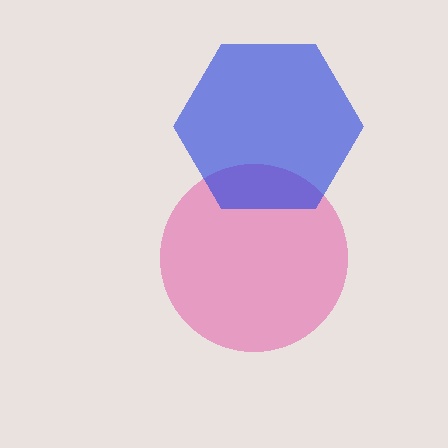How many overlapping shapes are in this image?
There are 2 overlapping shapes in the image.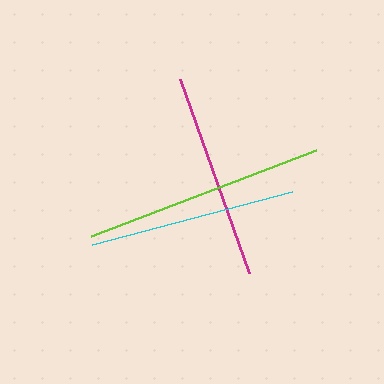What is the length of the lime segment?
The lime segment is approximately 241 pixels long.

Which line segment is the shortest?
The magenta line is the shortest at approximately 206 pixels.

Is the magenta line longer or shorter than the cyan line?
The cyan line is longer than the magenta line.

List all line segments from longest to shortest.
From longest to shortest: lime, cyan, magenta.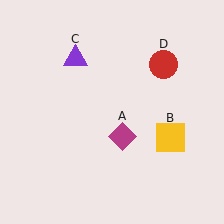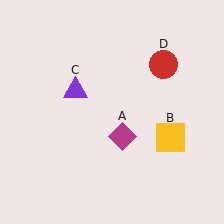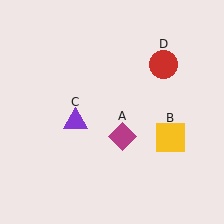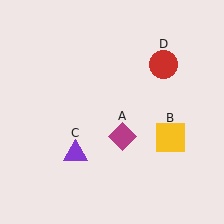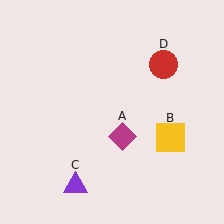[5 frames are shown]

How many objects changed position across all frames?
1 object changed position: purple triangle (object C).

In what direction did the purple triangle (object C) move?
The purple triangle (object C) moved down.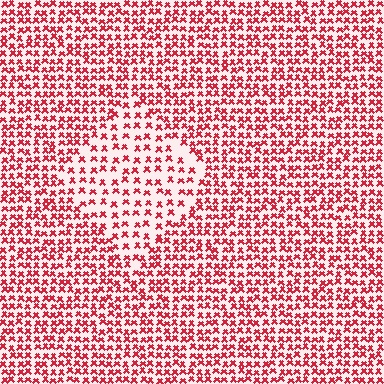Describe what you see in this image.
The image contains small red elements arranged at two different densities. A diamond-shaped region is visible where the elements are less densely packed than the surrounding area.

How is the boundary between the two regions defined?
The boundary is defined by a change in element density (approximately 1.8x ratio). All elements are the same color, size, and shape.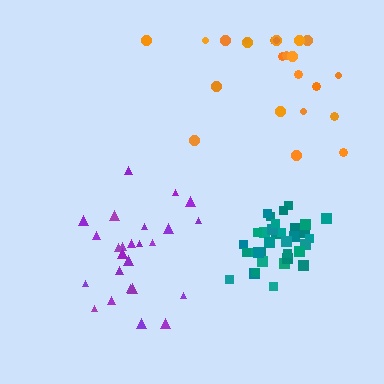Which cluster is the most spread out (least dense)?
Orange.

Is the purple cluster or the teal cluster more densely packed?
Teal.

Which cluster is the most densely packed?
Teal.